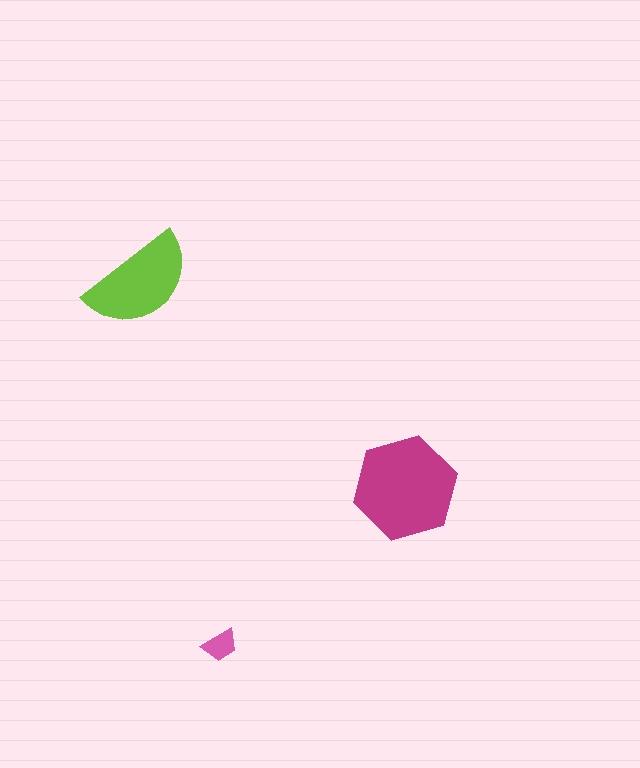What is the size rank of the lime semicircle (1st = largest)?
2nd.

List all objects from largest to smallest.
The magenta hexagon, the lime semicircle, the pink trapezoid.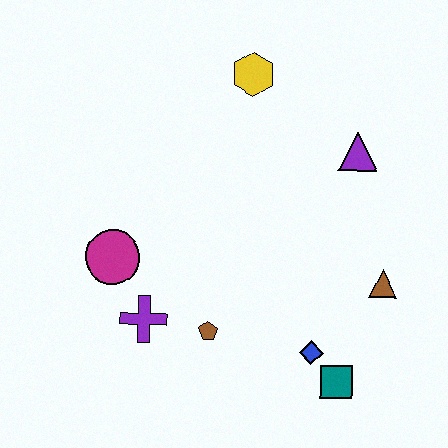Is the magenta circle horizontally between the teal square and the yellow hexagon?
No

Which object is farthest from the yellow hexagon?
The teal square is farthest from the yellow hexagon.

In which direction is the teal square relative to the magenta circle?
The teal square is to the right of the magenta circle.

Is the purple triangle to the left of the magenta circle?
No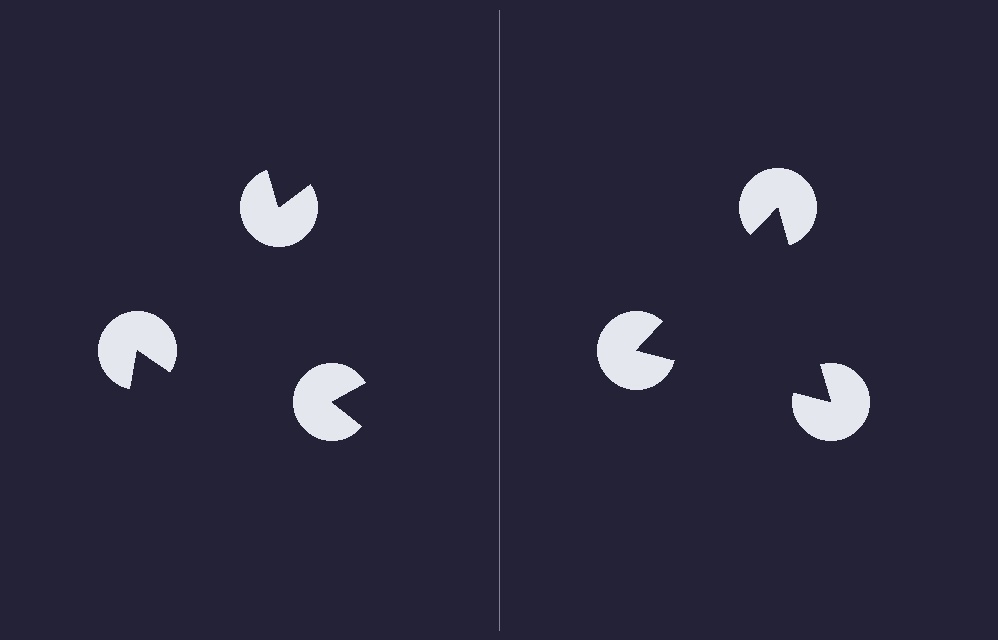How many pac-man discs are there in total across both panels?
6 — 3 on each side.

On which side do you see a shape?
An illusory triangle appears on the right side. On the left side the wedge cuts are rotated, so no coherent shape forms.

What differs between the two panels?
The pac-man discs are positioned identically on both sides; only the wedge orientations differ. On the right they align to a triangle; on the left they are misaligned.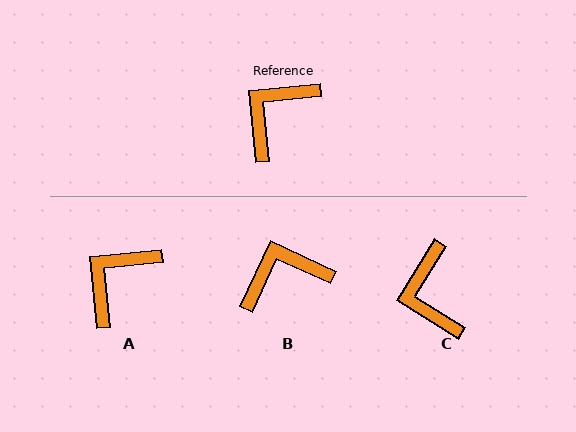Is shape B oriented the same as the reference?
No, it is off by about 31 degrees.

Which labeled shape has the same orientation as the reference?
A.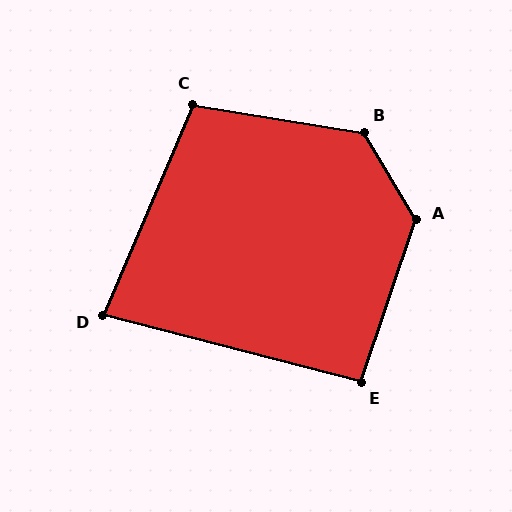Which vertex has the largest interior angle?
A, at approximately 131 degrees.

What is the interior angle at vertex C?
Approximately 104 degrees (obtuse).